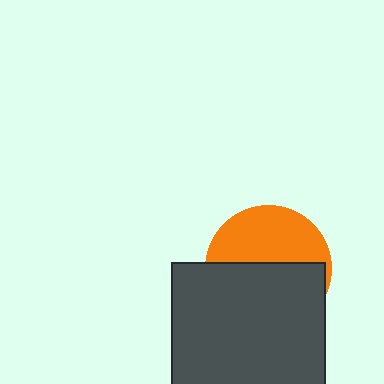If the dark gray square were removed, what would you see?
You would see the complete orange circle.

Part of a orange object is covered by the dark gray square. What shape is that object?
It is a circle.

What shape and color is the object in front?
The object in front is a dark gray square.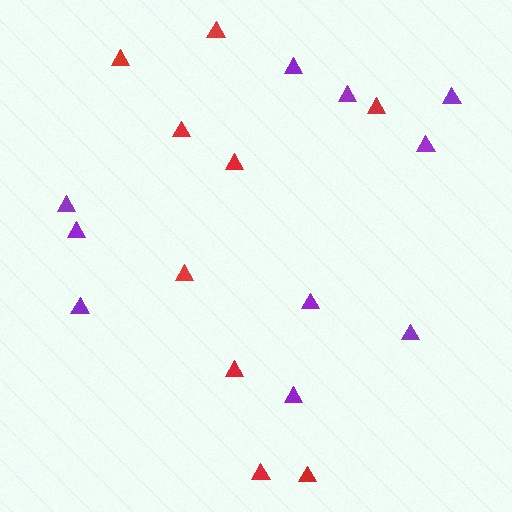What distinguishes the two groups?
There are 2 groups: one group of red triangles (9) and one group of purple triangles (10).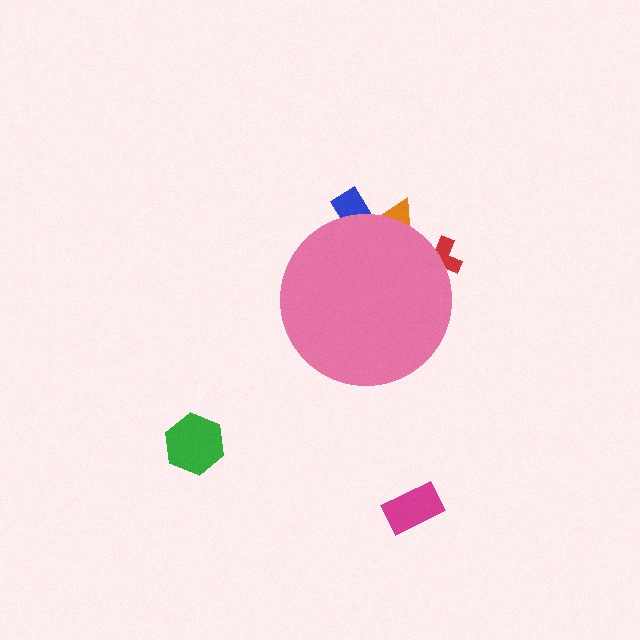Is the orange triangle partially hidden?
Yes, the orange triangle is partially hidden behind the pink circle.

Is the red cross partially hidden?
Yes, the red cross is partially hidden behind the pink circle.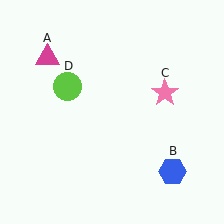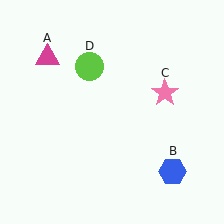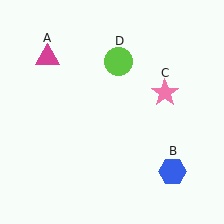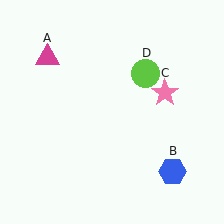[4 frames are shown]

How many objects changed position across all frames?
1 object changed position: lime circle (object D).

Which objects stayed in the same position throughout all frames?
Magenta triangle (object A) and blue hexagon (object B) and pink star (object C) remained stationary.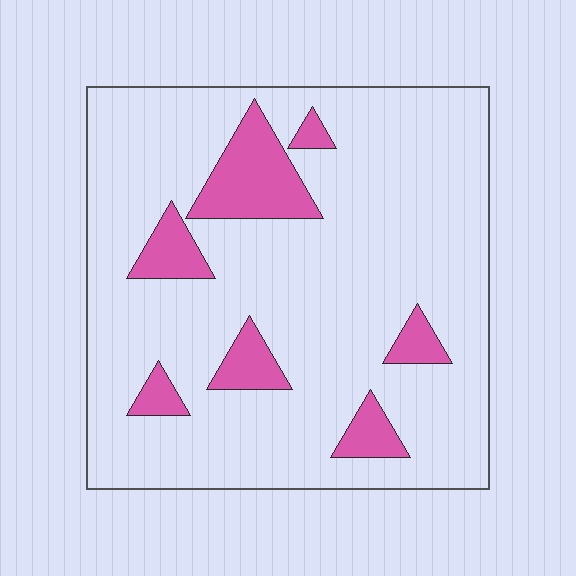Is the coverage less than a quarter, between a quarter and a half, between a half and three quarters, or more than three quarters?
Less than a quarter.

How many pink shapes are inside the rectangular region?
7.